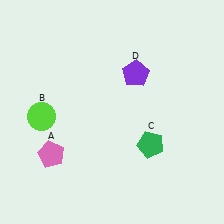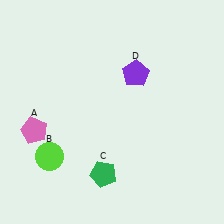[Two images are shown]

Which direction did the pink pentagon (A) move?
The pink pentagon (A) moved up.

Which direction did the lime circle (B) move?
The lime circle (B) moved down.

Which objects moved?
The objects that moved are: the pink pentagon (A), the lime circle (B), the green pentagon (C).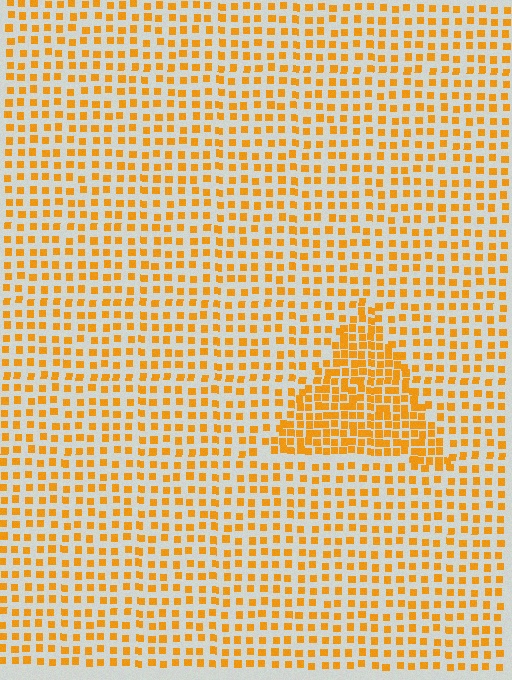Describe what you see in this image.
The image contains small orange elements arranged at two different densities. A triangle-shaped region is visible where the elements are more densely packed than the surrounding area.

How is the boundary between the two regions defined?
The boundary is defined by a change in element density (approximately 2.0x ratio). All elements are the same color, size, and shape.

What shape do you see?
I see a triangle.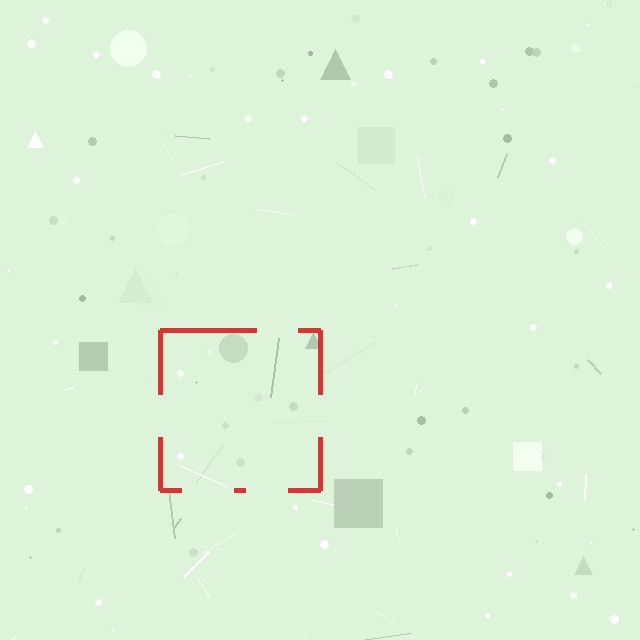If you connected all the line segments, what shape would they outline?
They would outline a square.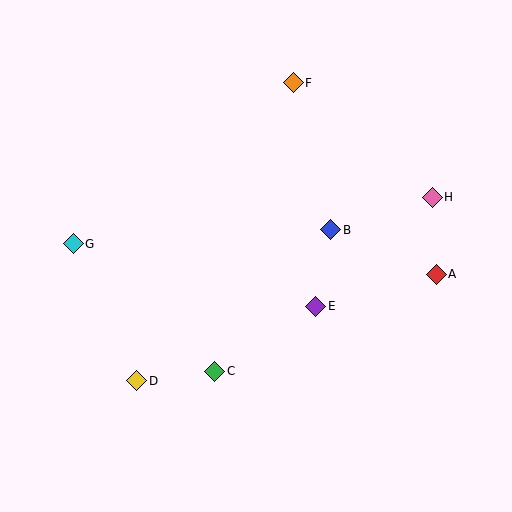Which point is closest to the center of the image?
Point E at (316, 306) is closest to the center.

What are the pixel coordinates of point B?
Point B is at (331, 230).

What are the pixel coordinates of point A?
Point A is at (436, 274).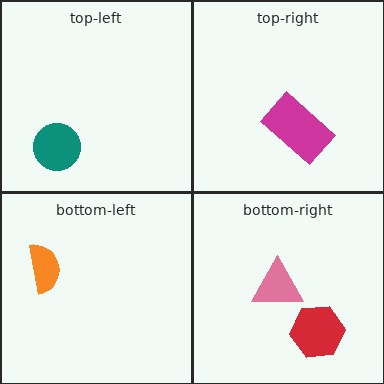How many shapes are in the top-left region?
1.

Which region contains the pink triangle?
The bottom-right region.